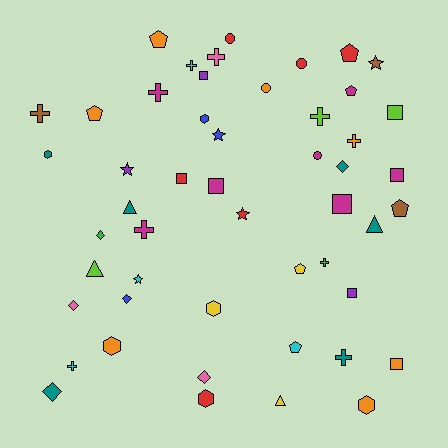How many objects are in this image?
There are 50 objects.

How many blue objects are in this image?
There are 3 blue objects.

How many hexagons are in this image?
There are 6 hexagons.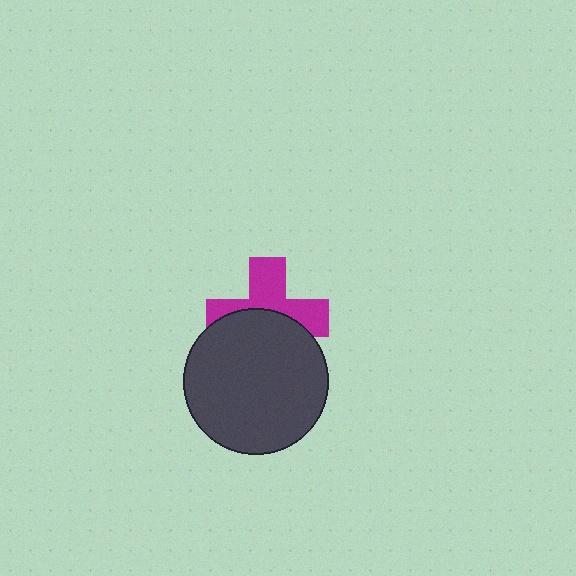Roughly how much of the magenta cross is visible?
About half of it is visible (roughly 50%).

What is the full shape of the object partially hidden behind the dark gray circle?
The partially hidden object is a magenta cross.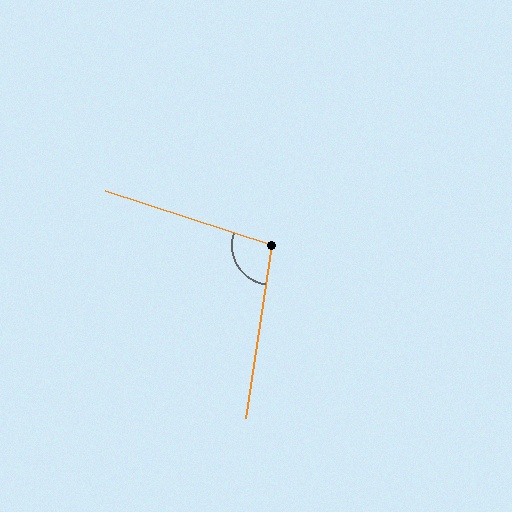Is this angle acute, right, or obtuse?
It is obtuse.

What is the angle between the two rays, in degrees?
Approximately 99 degrees.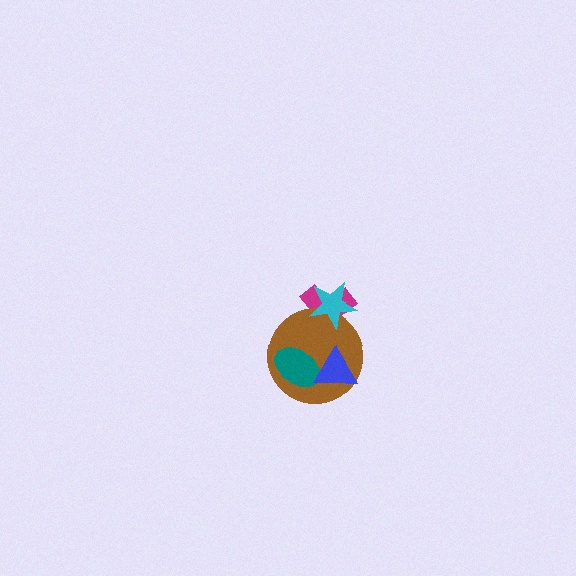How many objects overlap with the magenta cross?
2 objects overlap with the magenta cross.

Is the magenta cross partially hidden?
Yes, it is partially covered by another shape.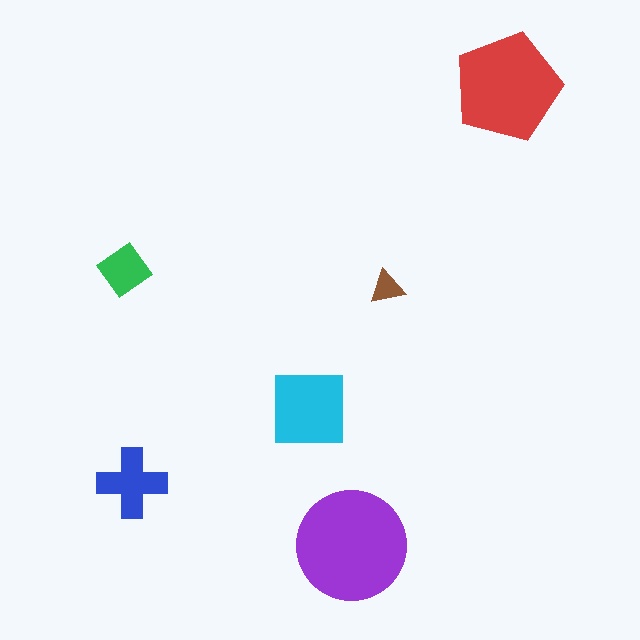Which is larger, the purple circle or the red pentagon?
The purple circle.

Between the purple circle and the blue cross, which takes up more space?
The purple circle.